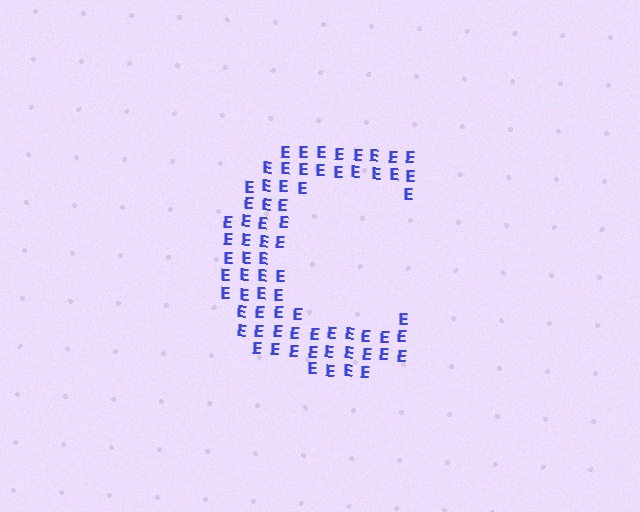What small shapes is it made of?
It is made of small letter E's.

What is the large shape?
The large shape is the letter C.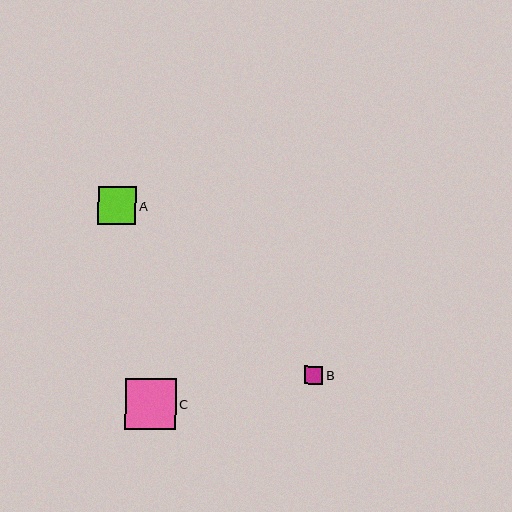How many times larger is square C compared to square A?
Square C is approximately 1.3 times the size of square A.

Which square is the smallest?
Square B is the smallest with a size of approximately 18 pixels.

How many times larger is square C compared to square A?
Square C is approximately 1.3 times the size of square A.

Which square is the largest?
Square C is the largest with a size of approximately 50 pixels.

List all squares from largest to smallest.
From largest to smallest: C, A, B.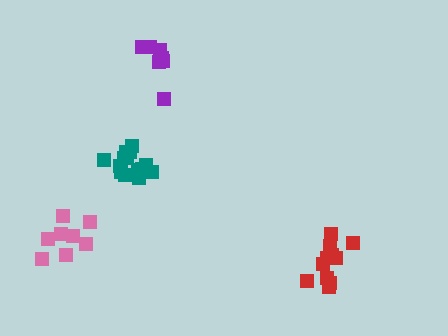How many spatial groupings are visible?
There are 4 spatial groupings.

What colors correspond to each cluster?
The clusters are colored: red, purple, pink, teal.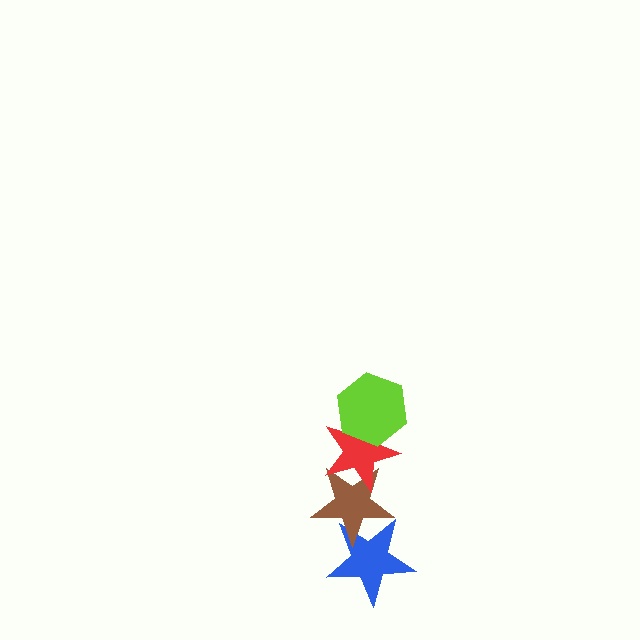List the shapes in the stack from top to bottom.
From top to bottom: the lime hexagon, the red star, the brown star, the blue star.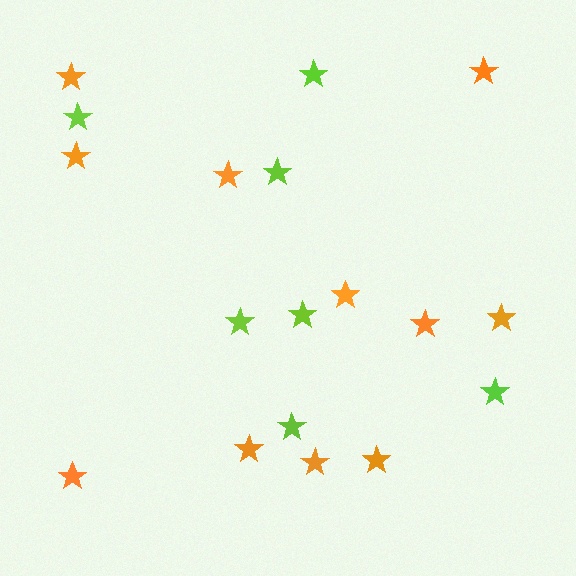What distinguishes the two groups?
There are 2 groups: one group of orange stars (11) and one group of lime stars (7).